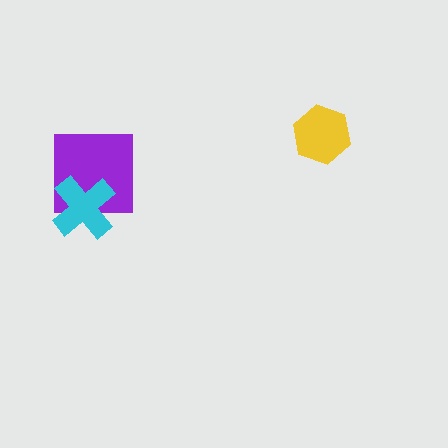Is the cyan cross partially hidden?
No, no other shape covers it.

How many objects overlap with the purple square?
1 object overlaps with the purple square.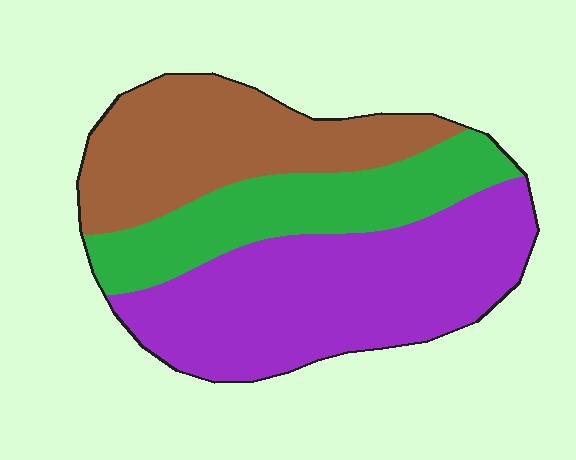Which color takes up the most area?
Purple, at roughly 45%.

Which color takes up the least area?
Green, at roughly 25%.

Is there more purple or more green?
Purple.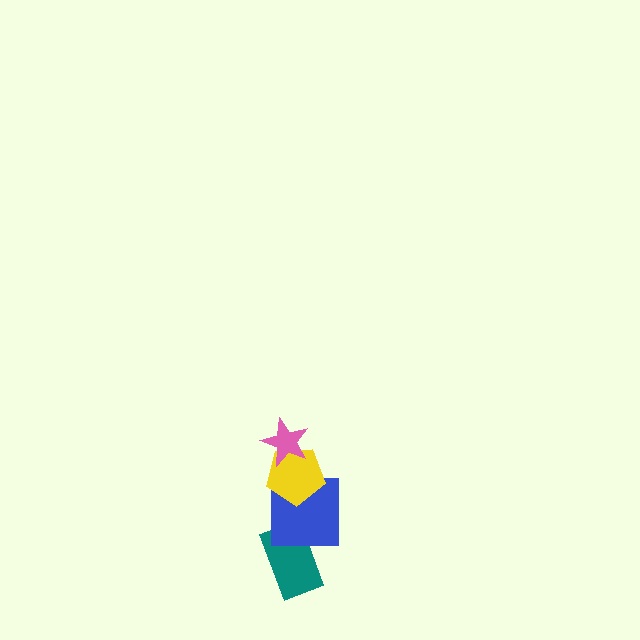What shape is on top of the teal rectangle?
The blue square is on top of the teal rectangle.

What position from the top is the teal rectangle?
The teal rectangle is 4th from the top.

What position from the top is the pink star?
The pink star is 1st from the top.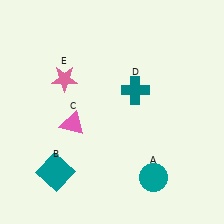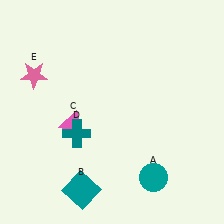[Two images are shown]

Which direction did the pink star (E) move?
The pink star (E) moved left.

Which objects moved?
The objects that moved are: the teal square (B), the teal cross (D), the pink star (E).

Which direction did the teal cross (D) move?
The teal cross (D) moved left.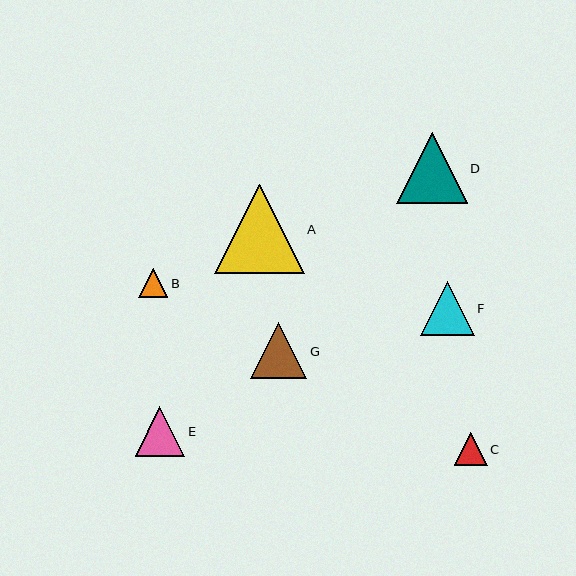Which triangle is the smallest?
Triangle B is the smallest with a size of approximately 29 pixels.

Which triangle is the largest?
Triangle A is the largest with a size of approximately 90 pixels.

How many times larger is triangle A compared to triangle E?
Triangle A is approximately 1.8 times the size of triangle E.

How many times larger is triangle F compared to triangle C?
Triangle F is approximately 1.6 times the size of triangle C.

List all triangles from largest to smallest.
From largest to smallest: A, D, G, F, E, C, B.